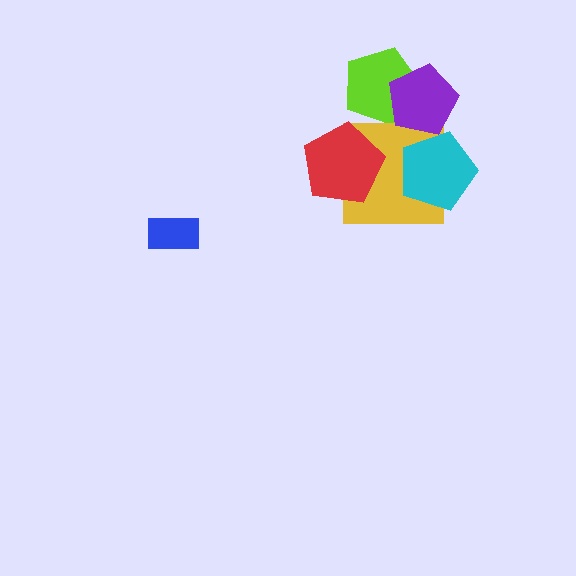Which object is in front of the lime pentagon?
The purple pentagon is in front of the lime pentagon.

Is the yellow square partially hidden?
Yes, it is partially covered by another shape.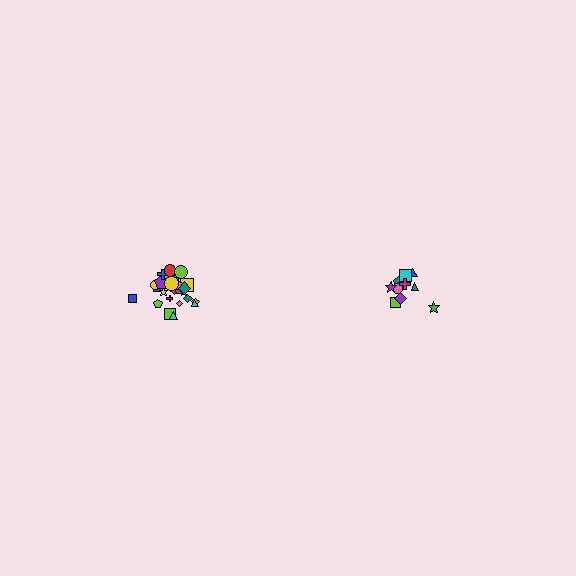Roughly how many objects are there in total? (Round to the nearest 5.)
Roughly 35 objects in total.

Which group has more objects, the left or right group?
The left group.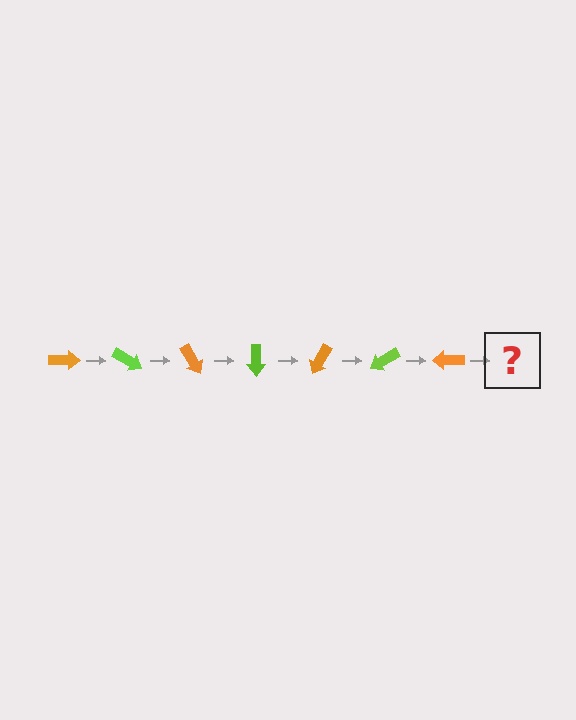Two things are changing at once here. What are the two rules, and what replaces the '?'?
The two rules are that it rotates 30 degrees each step and the color cycles through orange and lime. The '?' should be a lime arrow, rotated 210 degrees from the start.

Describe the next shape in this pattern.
It should be a lime arrow, rotated 210 degrees from the start.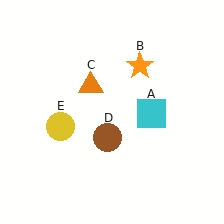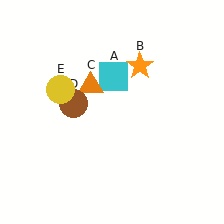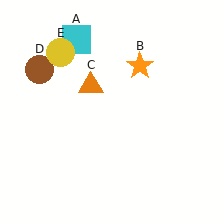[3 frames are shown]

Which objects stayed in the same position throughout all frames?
Orange star (object B) and orange triangle (object C) remained stationary.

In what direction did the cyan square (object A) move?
The cyan square (object A) moved up and to the left.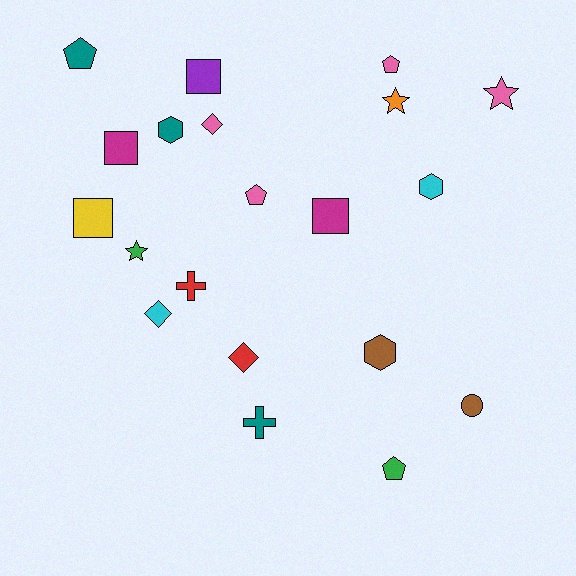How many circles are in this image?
There is 1 circle.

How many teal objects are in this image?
There are 3 teal objects.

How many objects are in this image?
There are 20 objects.